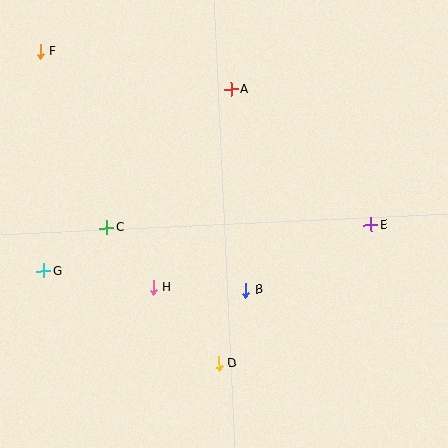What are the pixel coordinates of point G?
Point G is at (44, 271).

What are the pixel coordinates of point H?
Point H is at (153, 288).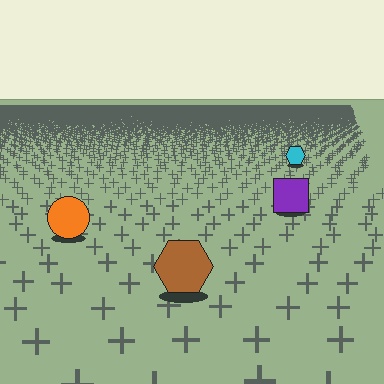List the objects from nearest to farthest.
From nearest to farthest: the brown hexagon, the orange circle, the purple square, the cyan hexagon.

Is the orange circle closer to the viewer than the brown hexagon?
No. The brown hexagon is closer — you can tell from the texture gradient: the ground texture is coarser near it.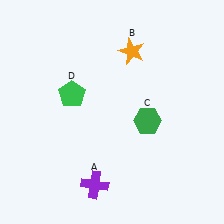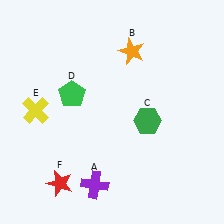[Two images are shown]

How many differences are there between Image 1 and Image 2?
There are 2 differences between the two images.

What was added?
A yellow cross (E), a red star (F) were added in Image 2.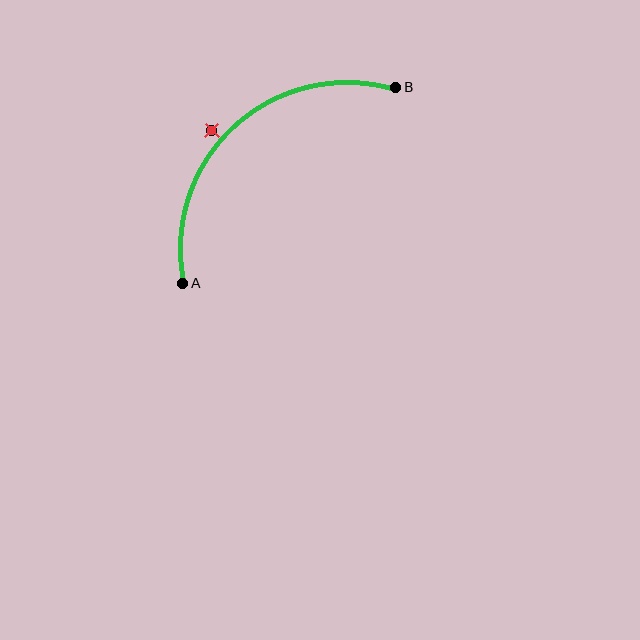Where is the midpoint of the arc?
The arc midpoint is the point on the curve farthest from the straight line joining A and B. It sits above and to the left of that line.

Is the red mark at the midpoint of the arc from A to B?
No — the red mark does not lie on the arc at all. It sits slightly outside the curve.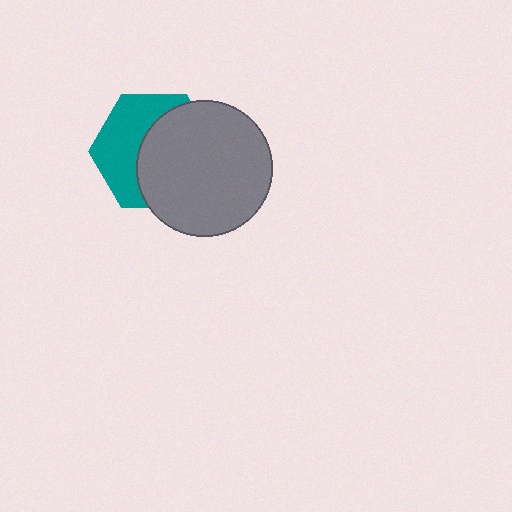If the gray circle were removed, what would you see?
You would see the complete teal hexagon.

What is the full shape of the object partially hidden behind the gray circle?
The partially hidden object is a teal hexagon.